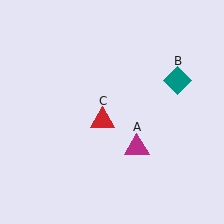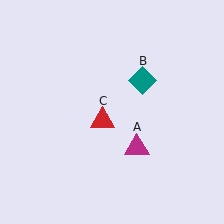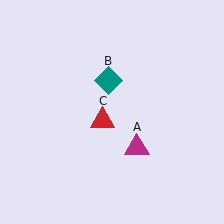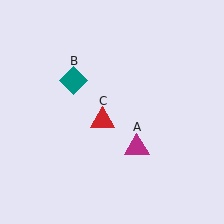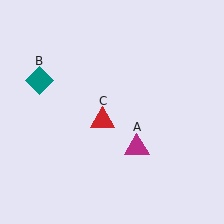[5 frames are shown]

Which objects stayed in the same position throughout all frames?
Magenta triangle (object A) and red triangle (object C) remained stationary.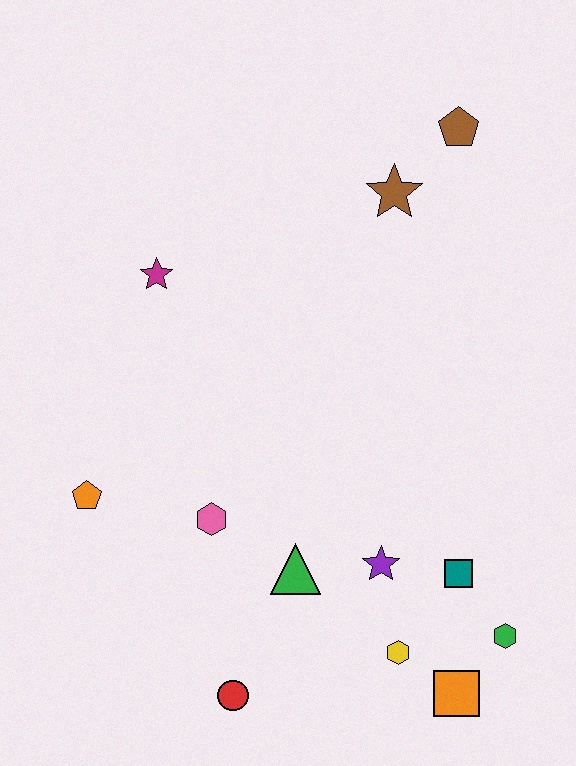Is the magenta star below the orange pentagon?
No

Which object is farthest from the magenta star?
The orange square is farthest from the magenta star.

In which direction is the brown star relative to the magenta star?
The brown star is to the right of the magenta star.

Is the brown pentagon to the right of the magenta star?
Yes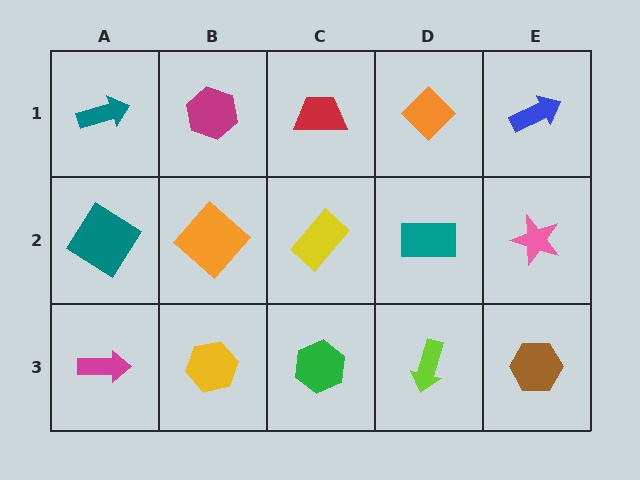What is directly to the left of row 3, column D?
A green hexagon.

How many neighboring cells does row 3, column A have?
2.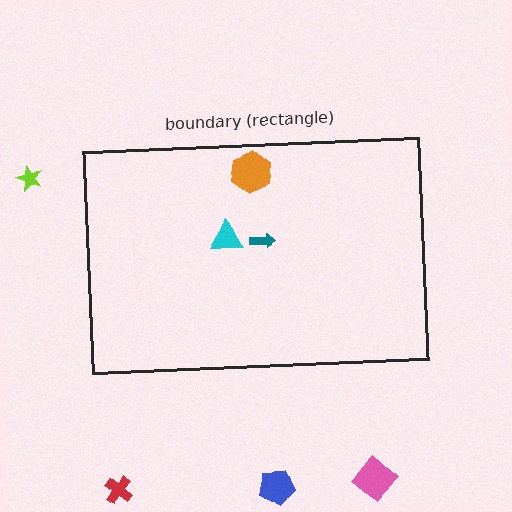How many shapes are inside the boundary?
3 inside, 4 outside.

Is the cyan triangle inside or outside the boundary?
Inside.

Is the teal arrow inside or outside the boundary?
Inside.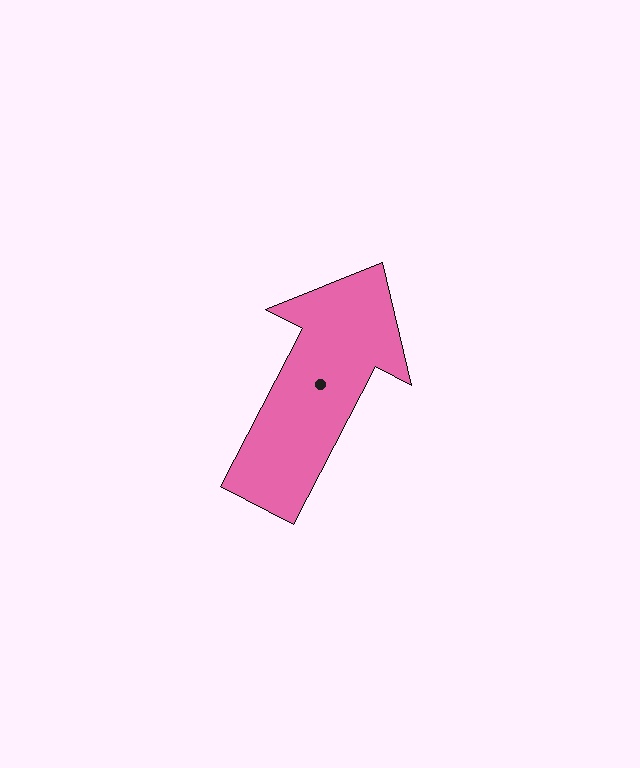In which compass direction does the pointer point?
Northeast.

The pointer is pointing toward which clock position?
Roughly 1 o'clock.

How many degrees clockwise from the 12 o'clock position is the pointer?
Approximately 27 degrees.